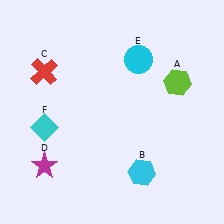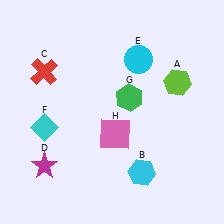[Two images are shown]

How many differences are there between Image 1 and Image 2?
There are 2 differences between the two images.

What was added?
A green hexagon (G), a pink square (H) were added in Image 2.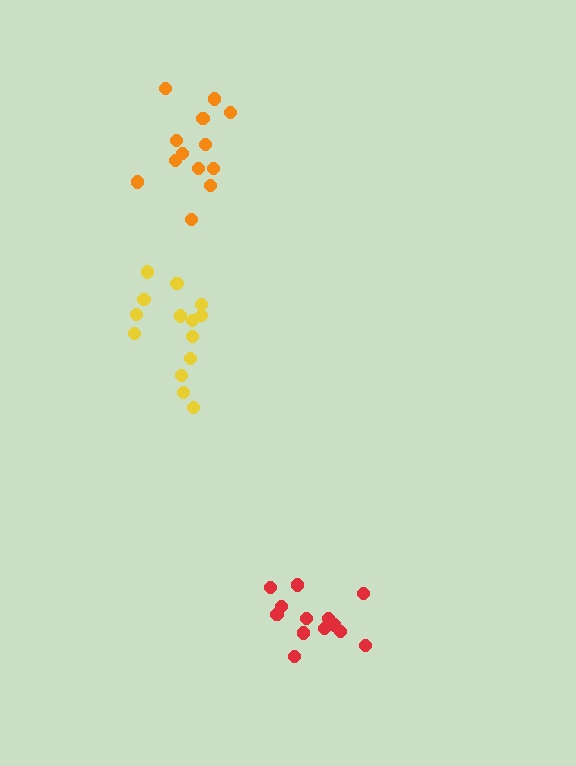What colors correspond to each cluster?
The clusters are colored: yellow, orange, red.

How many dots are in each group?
Group 1: 14 dots, Group 2: 13 dots, Group 3: 13 dots (40 total).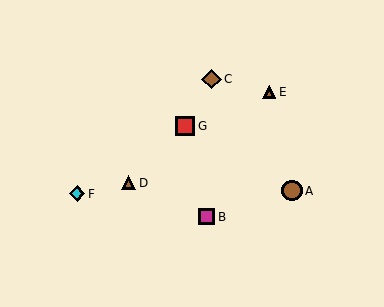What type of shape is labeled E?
Shape E is a brown triangle.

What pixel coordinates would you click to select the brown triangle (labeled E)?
Click at (269, 92) to select the brown triangle E.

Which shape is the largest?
The brown circle (labeled A) is the largest.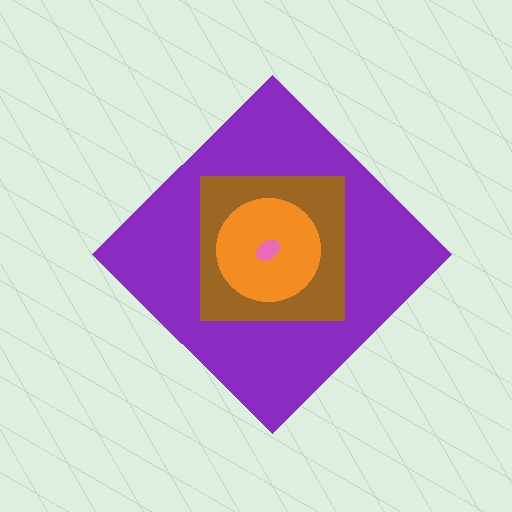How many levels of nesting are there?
4.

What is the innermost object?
The pink ellipse.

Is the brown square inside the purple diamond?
Yes.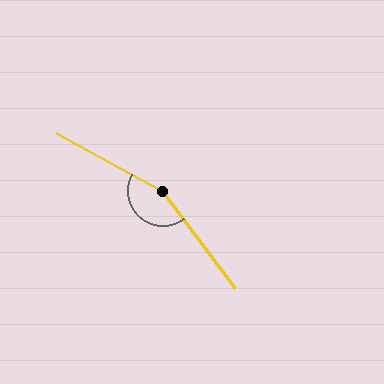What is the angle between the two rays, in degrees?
Approximately 155 degrees.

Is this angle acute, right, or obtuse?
It is obtuse.